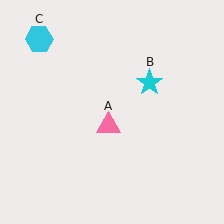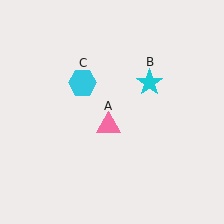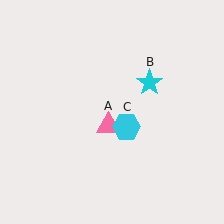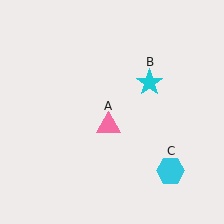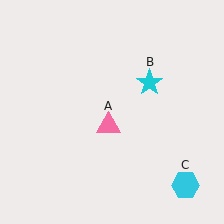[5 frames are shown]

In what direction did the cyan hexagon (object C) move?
The cyan hexagon (object C) moved down and to the right.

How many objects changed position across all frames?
1 object changed position: cyan hexagon (object C).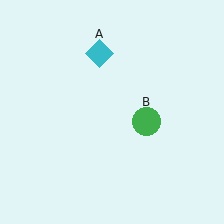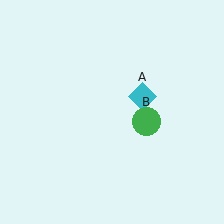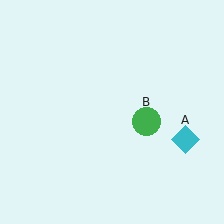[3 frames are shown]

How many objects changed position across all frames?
1 object changed position: cyan diamond (object A).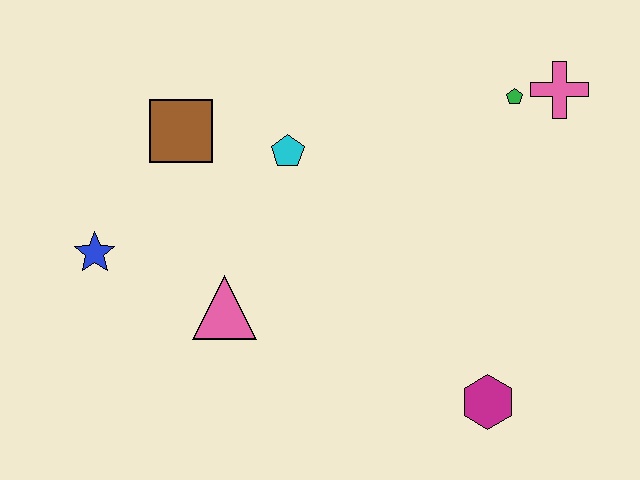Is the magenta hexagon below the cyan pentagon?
Yes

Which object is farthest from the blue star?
The pink cross is farthest from the blue star.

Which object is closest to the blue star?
The pink triangle is closest to the blue star.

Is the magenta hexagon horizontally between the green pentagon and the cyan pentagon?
Yes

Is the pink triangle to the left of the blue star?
No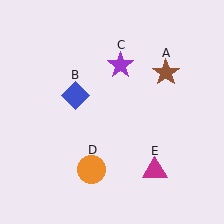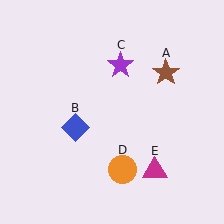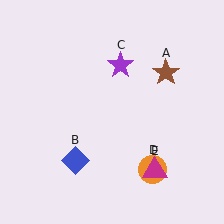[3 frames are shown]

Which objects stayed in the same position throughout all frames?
Brown star (object A) and purple star (object C) and magenta triangle (object E) remained stationary.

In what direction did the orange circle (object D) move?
The orange circle (object D) moved right.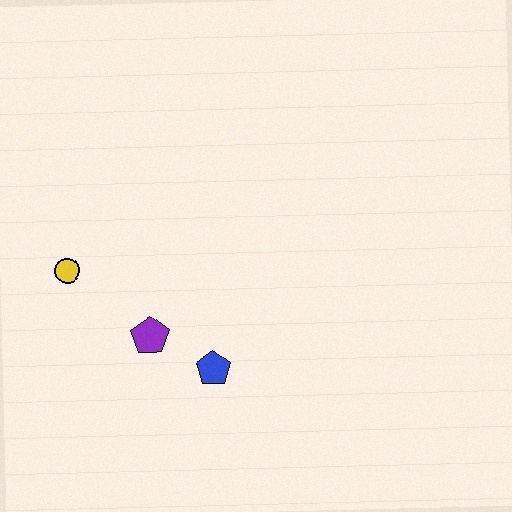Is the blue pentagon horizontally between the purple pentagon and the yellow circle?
No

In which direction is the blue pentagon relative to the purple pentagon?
The blue pentagon is to the right of the purple pentagon.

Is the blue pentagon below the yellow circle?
Yes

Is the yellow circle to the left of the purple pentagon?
Yes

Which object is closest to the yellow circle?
The purple pentagon is closest to the yellow circle.